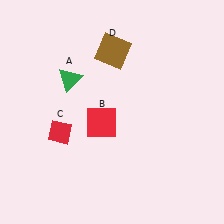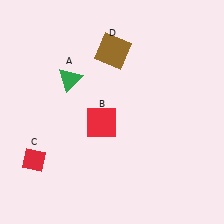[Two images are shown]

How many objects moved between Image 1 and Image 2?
1 object moved between the two images.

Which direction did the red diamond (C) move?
The red diamond (C) moved down.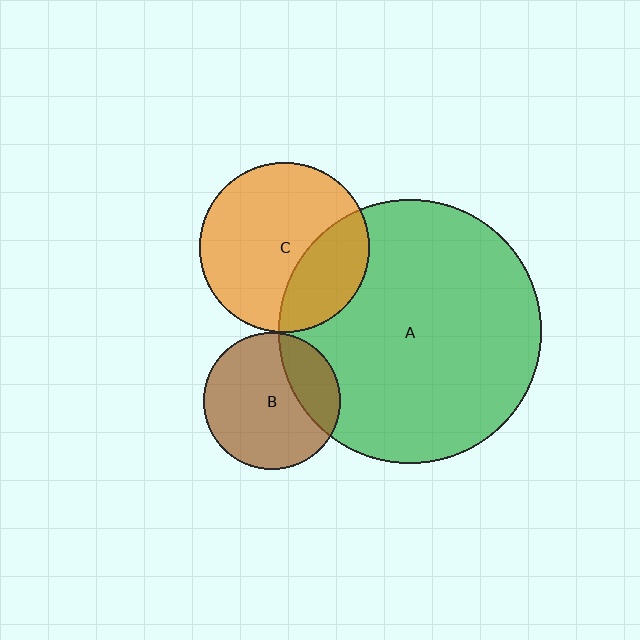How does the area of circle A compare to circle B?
Approximately 3.7 times.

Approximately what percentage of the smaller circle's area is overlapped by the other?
Approximately 30%.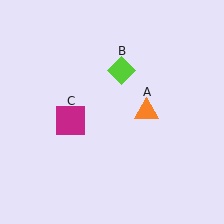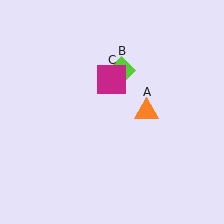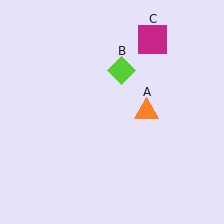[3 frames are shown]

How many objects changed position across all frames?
1 object changed position: magenta square (object C).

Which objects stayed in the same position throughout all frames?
Orange triangle (object A) and lime diamond (object B) remained stationary.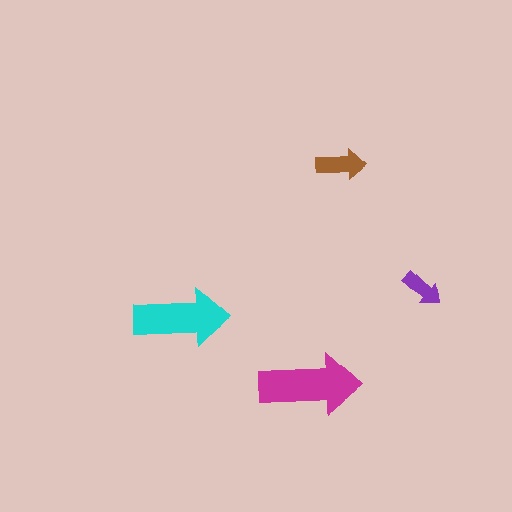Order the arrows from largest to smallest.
the magenta one, the cyan one, the brown one, the purple one.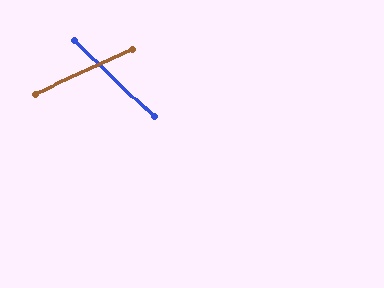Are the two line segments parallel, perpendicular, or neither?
Neither parallel nor perpendicular — they differ by about 68°.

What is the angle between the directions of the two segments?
Approximately 68 degrees.